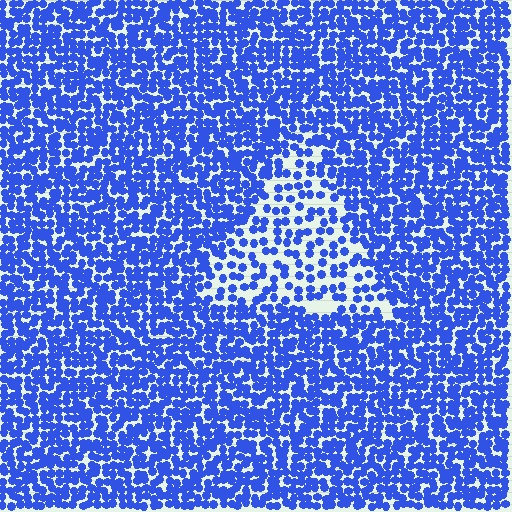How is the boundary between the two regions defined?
The boundary is defined by a change in element density (approximately 2.1x ratio). All elements are the same color, size, and shape.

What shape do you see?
I see a triangle.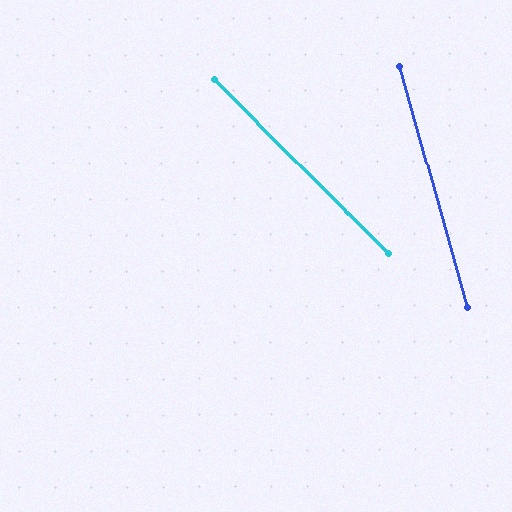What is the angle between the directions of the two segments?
Approximately 29 degrees.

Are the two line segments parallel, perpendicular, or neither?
Neither parallel nor perpendicular — they differ by about 29°.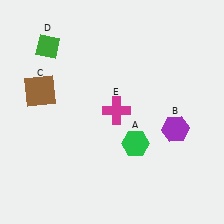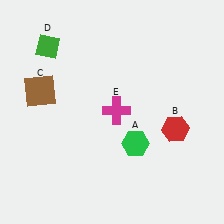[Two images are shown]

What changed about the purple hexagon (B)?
In Image 1, B is purple. In Image 2, it changed to red.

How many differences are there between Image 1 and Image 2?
There is 1 difference between the two images.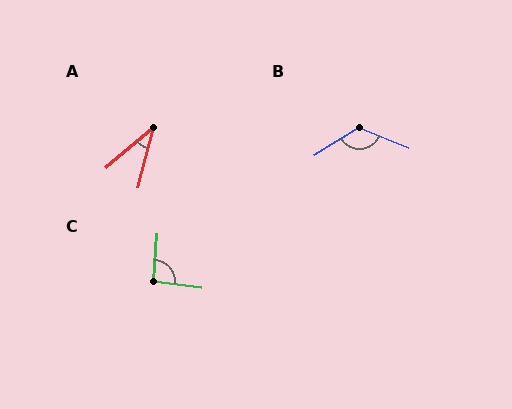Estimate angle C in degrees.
Approximately 92 degrees.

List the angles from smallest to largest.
A (35°), C (92°), B (127°).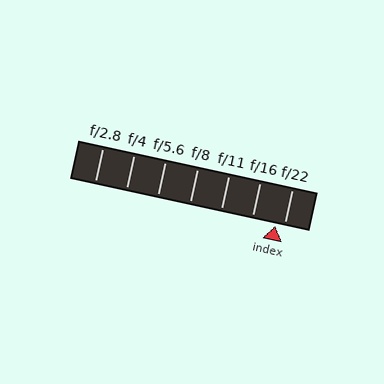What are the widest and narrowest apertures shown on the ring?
The widest aperture shown is f/2.8 and the narrowest is f/22.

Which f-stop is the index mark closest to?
The index mark is closest to f/22.